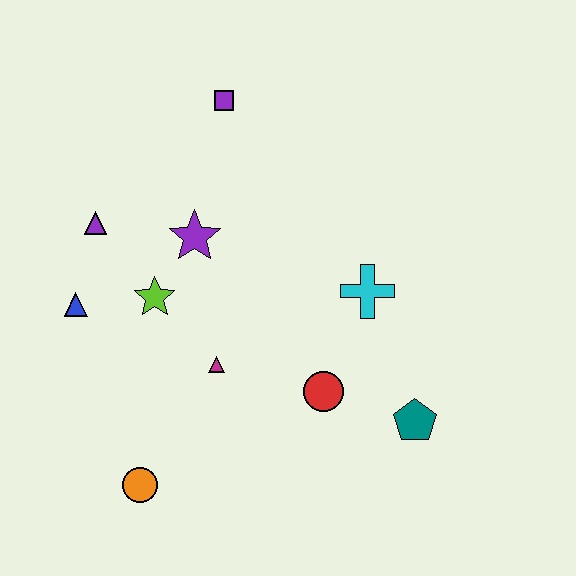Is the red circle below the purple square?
Yes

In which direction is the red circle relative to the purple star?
The red circle is below the purple star.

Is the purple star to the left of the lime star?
No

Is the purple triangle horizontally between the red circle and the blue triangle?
Yes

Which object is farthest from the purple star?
The teal pentagon is farthest from the purple star.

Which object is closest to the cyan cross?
The red circle is closest to the cyan cross.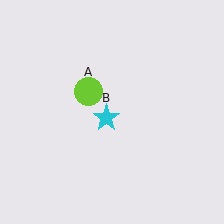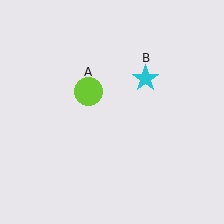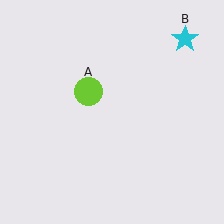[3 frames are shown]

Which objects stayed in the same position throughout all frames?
Lime circle (object A) remained stationary.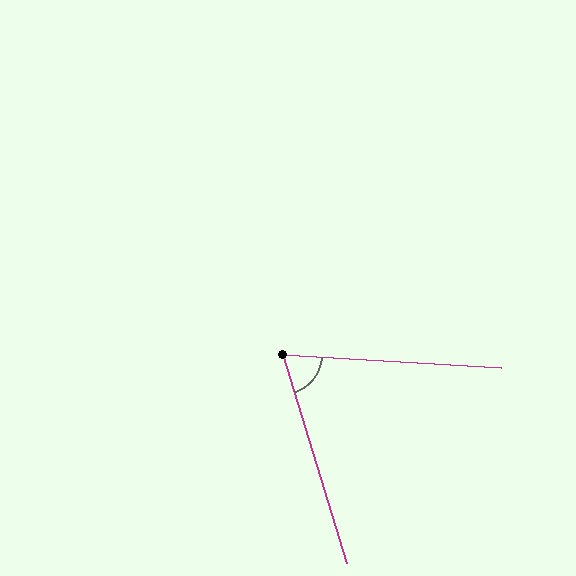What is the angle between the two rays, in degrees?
Approximately 70 degrees.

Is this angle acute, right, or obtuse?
It is acute.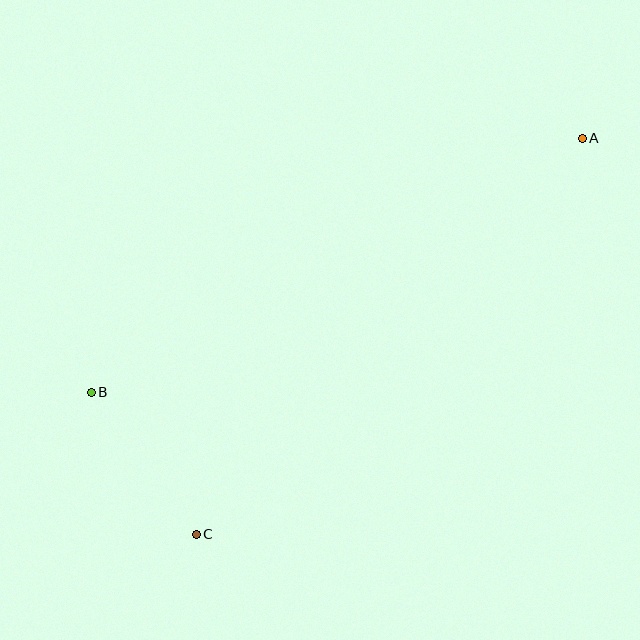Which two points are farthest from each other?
Points A and B are farthest from each other.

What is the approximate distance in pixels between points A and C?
The distance between A and C is approximately 553 pixels.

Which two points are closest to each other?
Points B and C are closest to each other.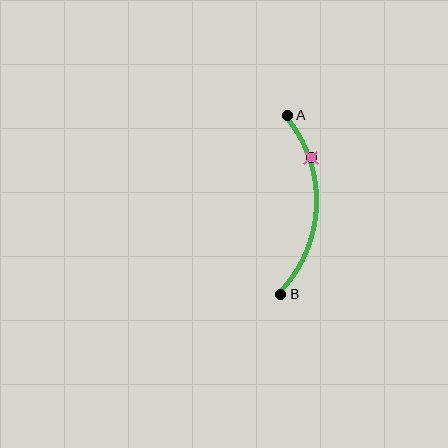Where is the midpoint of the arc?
The arc midpoint is the point on the curve farthest from the straight line joining A and B. It sits to the right of that line.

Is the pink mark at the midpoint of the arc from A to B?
No. The pink mark lies on the arc but is closer to endpoint A. The arc midpoint would be at the point on the curve equidistant along the arc from both A and B.